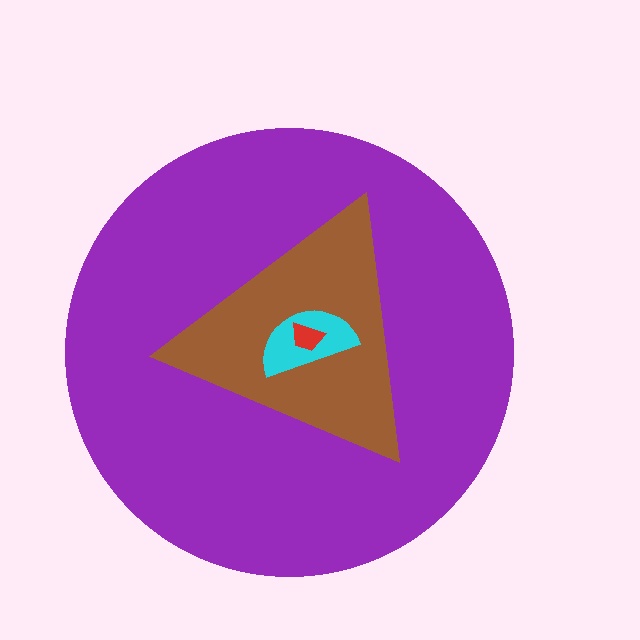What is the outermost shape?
The purple circle.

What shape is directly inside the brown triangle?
The cyan semicircle.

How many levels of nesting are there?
4.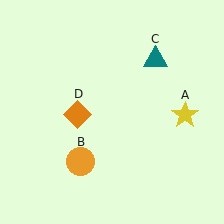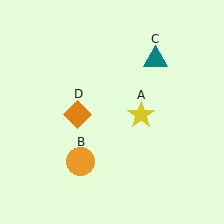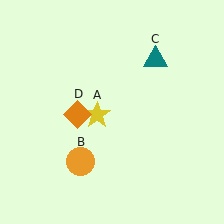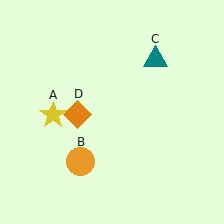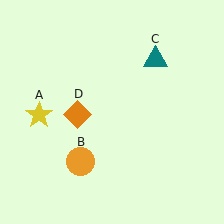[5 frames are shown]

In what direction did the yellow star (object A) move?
The yellow star (object A) moved left.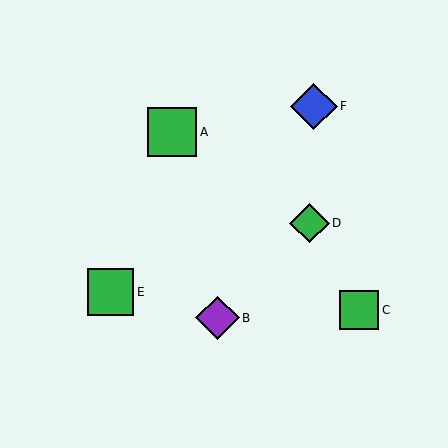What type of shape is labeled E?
Shape E is a green square.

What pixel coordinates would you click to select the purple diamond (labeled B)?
Click at (217, 318) to select the purple diamond B.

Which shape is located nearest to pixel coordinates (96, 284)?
The green square (labeled E) at (111, 292) is nearest to that location.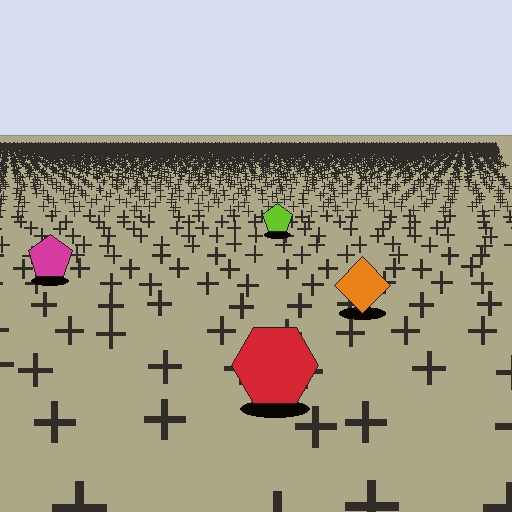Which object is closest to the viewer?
The red hexagon is closest. The texture marks near it are larger and more spread out.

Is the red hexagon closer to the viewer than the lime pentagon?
Yes. The red hexagon is closer — you can tell from the texture gradient: the ground texture is coarser near it.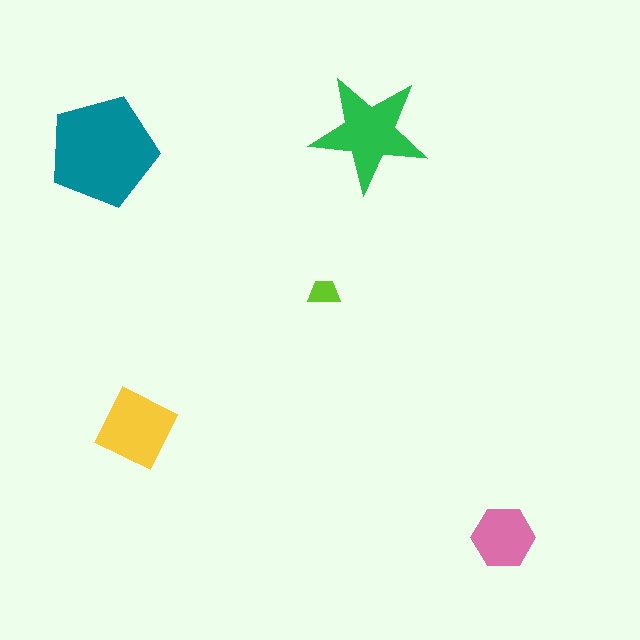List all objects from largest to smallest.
The teal pentagon, the green star, the yellow diamond, the pink hexagon, the lime trapezoid.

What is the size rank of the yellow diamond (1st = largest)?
3rd.